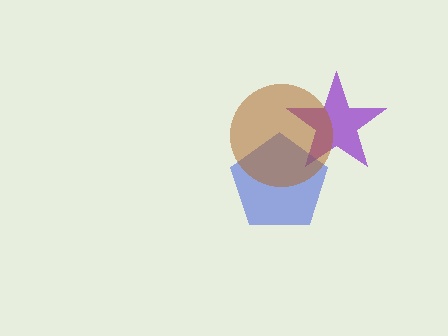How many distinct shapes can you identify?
There are 3 distinct shapes: a purple star, a blue pentagon, a brown circle.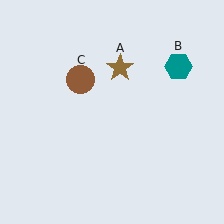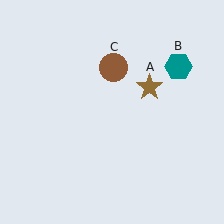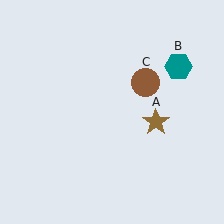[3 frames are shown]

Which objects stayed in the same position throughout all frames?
Teal hexagon (object B) remained stationary.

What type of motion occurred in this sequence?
The brown star (object A), brown circle (object C) rotated clockwise around the center of the scene.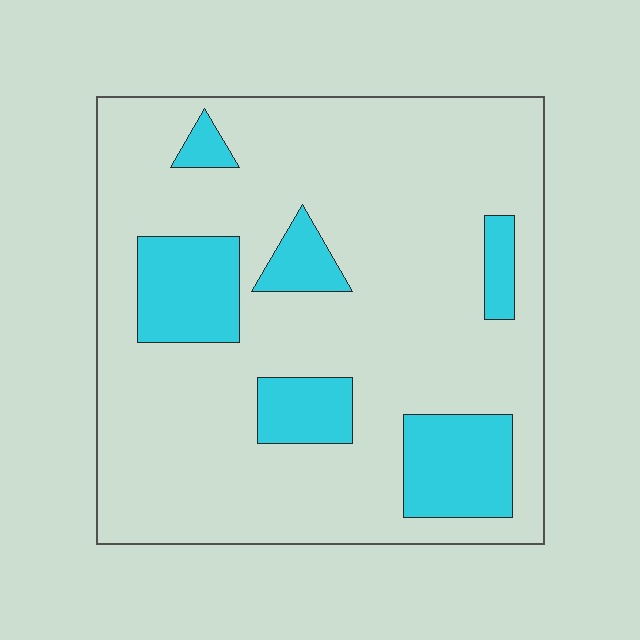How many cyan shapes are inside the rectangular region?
6.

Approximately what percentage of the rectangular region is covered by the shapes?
Approximately 20%.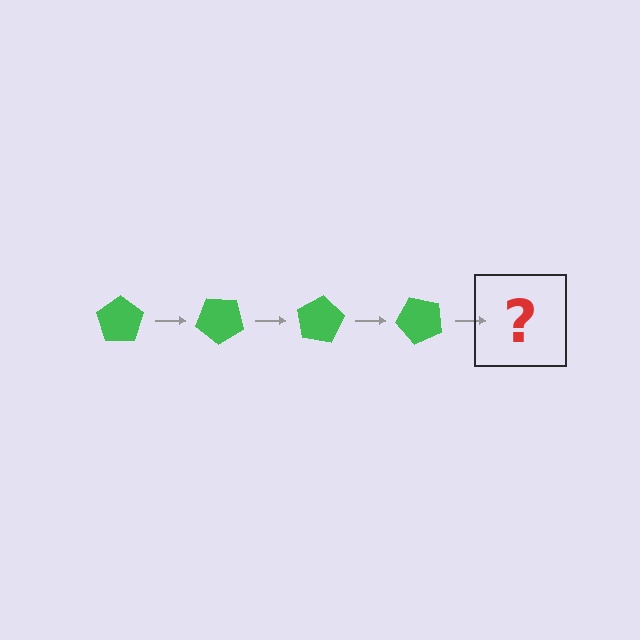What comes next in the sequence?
The next element should be a green pentagon rotated 160 degrees.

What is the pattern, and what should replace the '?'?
The pattern is that the pentagon rotates 40 degrees each step. The '?' should be a green pentagon rotated 160 degrees.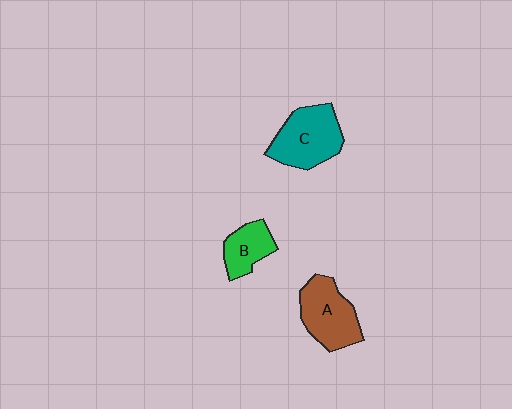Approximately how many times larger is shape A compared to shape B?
Approximately 1.5 times.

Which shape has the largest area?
Shape C (teal).